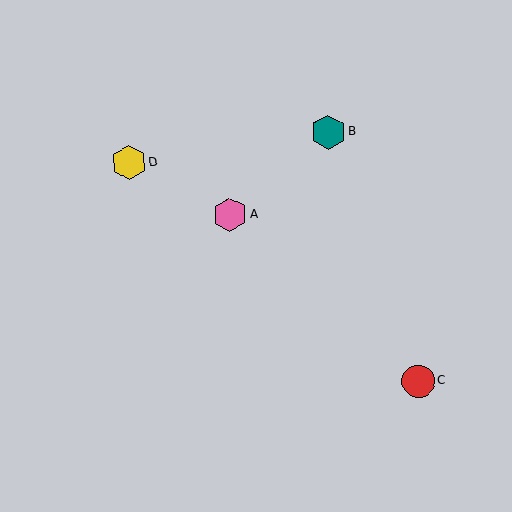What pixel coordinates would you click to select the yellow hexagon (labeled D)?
Click at (129, 163) to select the yellow hexagon D.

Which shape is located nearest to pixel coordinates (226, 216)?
The pink hexagon (labeled A) at (230, 215) is nearest to that location.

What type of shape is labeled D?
Shape D is a yellow hexagon.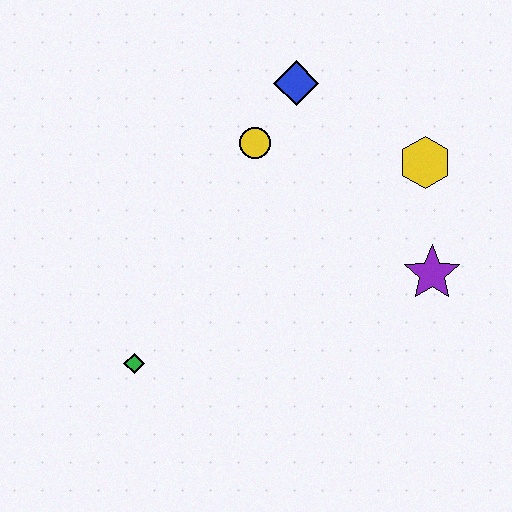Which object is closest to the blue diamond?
The yellow circle is closest to the blue diamond.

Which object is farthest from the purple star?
The green diamond is farthest from the purple star.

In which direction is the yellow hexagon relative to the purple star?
The yellow hexagon is above the purple star.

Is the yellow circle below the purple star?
No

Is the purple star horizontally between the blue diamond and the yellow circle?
No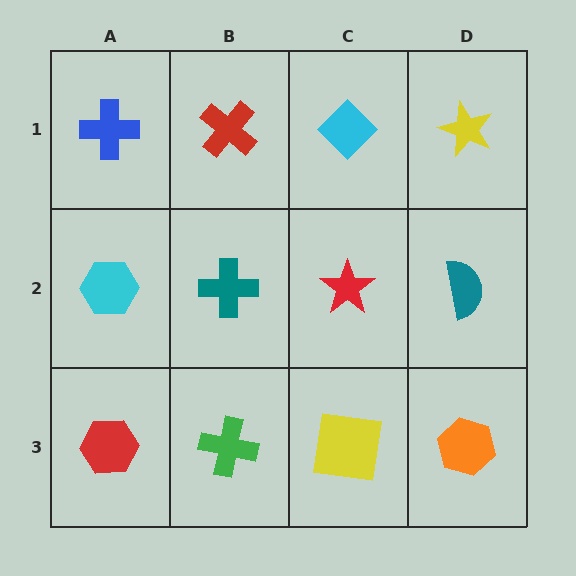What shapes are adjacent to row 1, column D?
A teal semicircle (row 2, column D), a cyan diamond (row 1, column C).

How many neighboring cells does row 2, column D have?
3.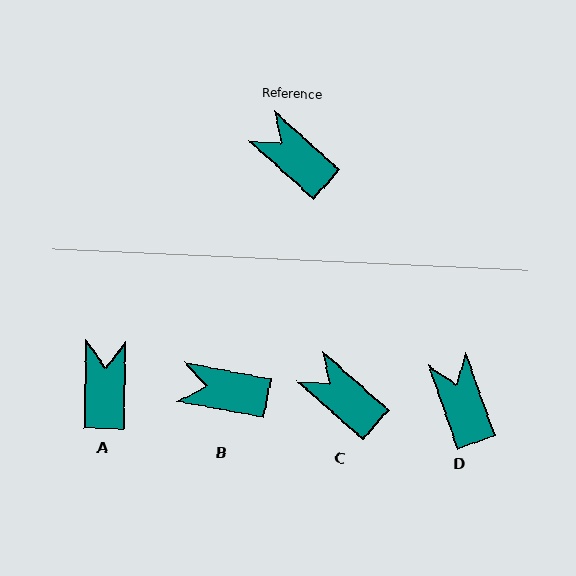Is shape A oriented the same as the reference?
No, it is off by about 50 degrees.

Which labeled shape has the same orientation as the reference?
C.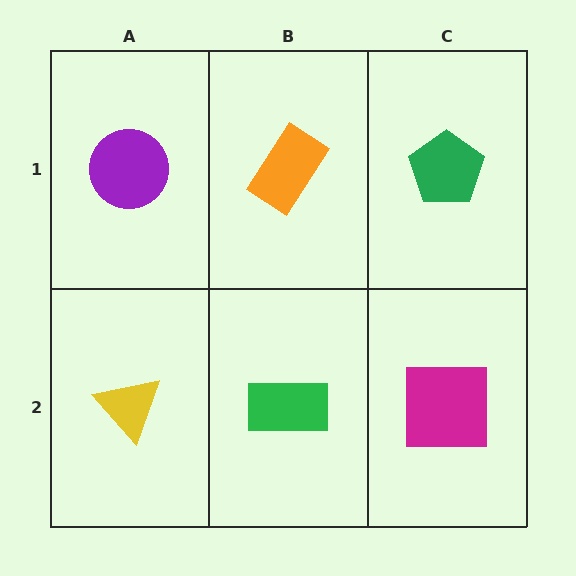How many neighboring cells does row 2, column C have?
2.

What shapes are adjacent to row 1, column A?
A yellow triangle (row 2, column A), an orange rectangle (row 1, column B).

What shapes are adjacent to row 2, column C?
A green pentagon (row 1, column C), a green rectangle (row 2, column B).